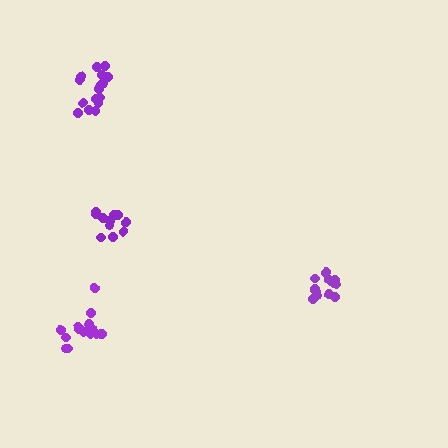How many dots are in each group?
Group 1: 11 dots, Group 2: 16 dots, Group 3: 14 dots, Group 4: 15 dots (56 total).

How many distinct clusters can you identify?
There are 4 distinct clusters.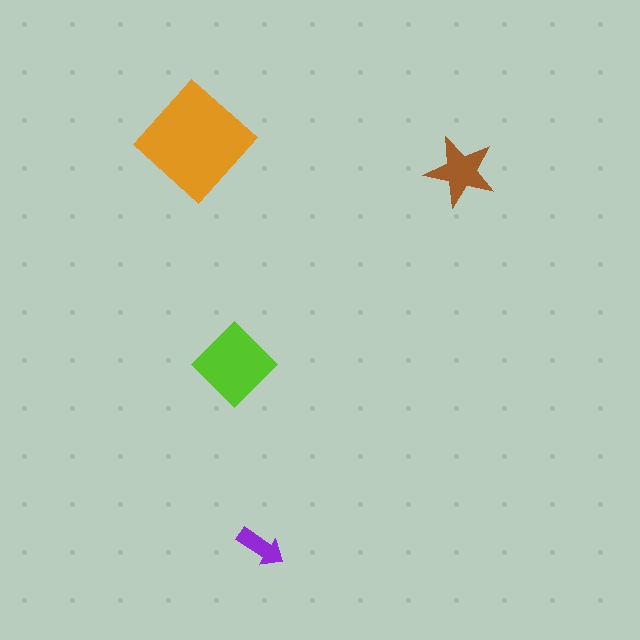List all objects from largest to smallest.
The orange diamond, the lime diamond, the brown star, the purple arrow.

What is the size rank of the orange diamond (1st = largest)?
1st.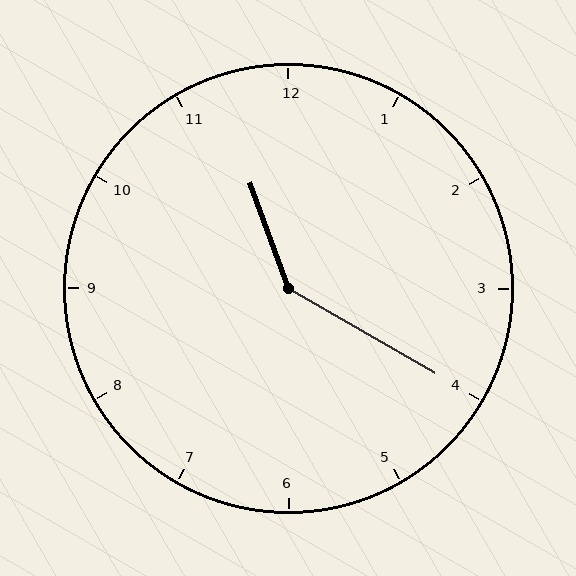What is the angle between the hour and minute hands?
Approximately 140 degrees.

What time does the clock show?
11:20.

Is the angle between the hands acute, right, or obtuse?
It is obtuse.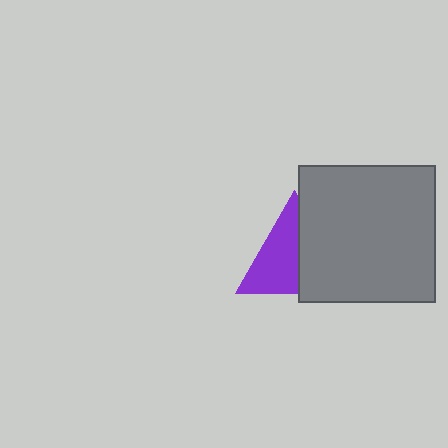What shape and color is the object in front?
The object in front is a gray square.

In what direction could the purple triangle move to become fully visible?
The purple triangle could move left. That would shift it out from behind the gray square entirely.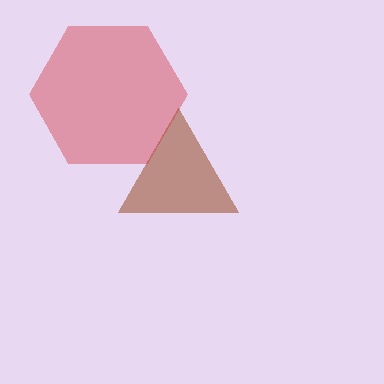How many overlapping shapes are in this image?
There are 2 overlapping shapes in the image.